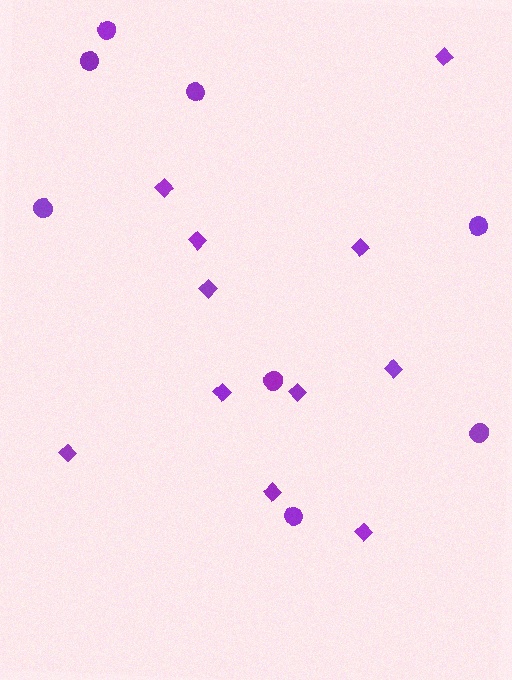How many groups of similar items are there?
There are 2 groups: one group of circles (8) and one group of diamonds (11).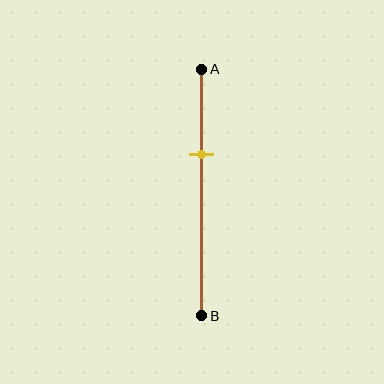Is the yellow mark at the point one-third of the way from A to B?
Yes, the mark is approximately at the one-third point.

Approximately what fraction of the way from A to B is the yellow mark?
The yellow mark is approximately 35% of the way from A to B.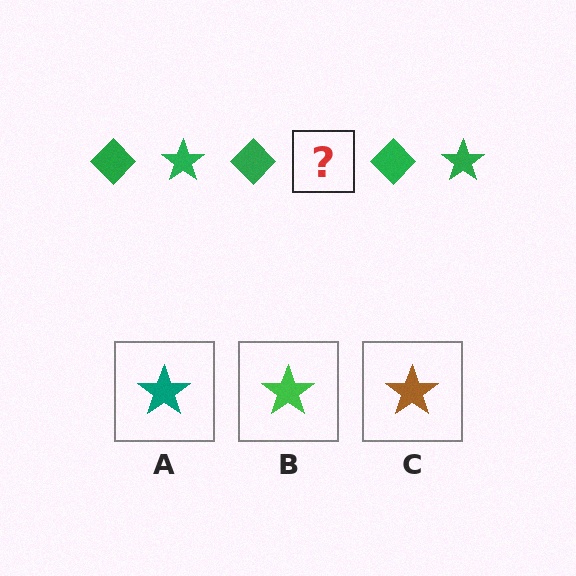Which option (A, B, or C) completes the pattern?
B.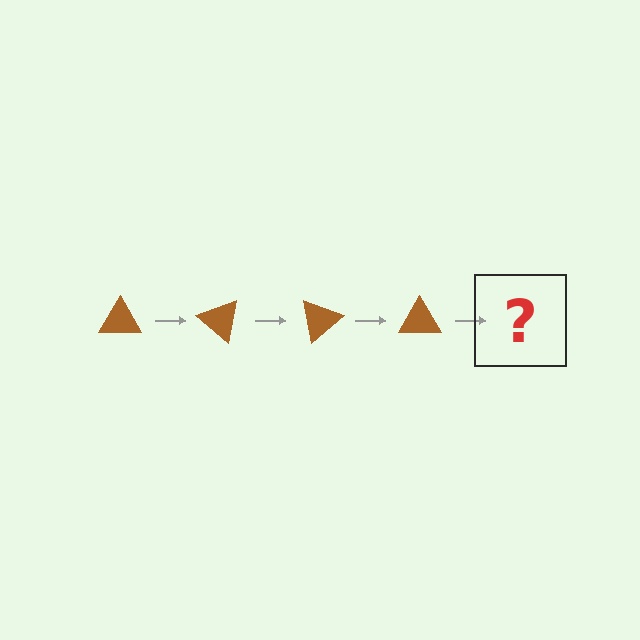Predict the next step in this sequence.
The next step is a brown triangle rotated 160 degrees.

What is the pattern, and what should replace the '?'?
The pattern is that the triangle rotates 40 degrees each step. The '?' should be a brown triangle rotated 160 degrees.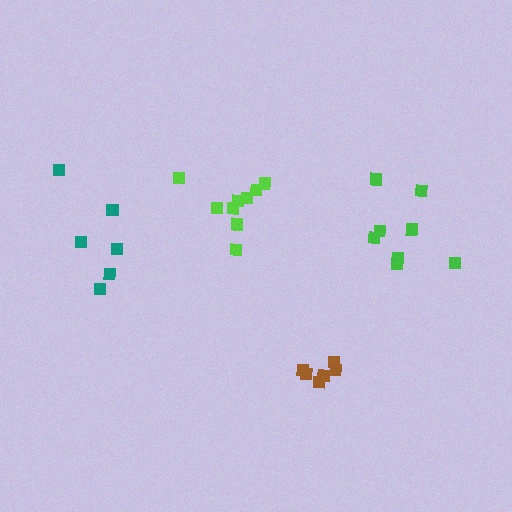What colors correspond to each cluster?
The clusters are colored: green, lime, teal, brown.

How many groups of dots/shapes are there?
There are 4 groups.